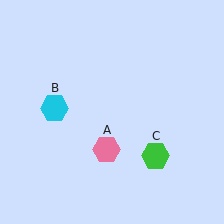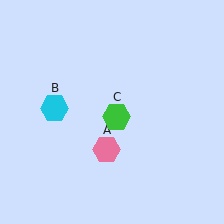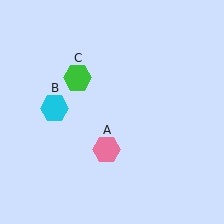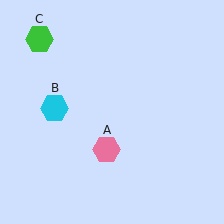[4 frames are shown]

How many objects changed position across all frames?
1 object changed position: green hexagon (object C).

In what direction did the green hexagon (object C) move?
The green hexagon (object C) moved up and to the left.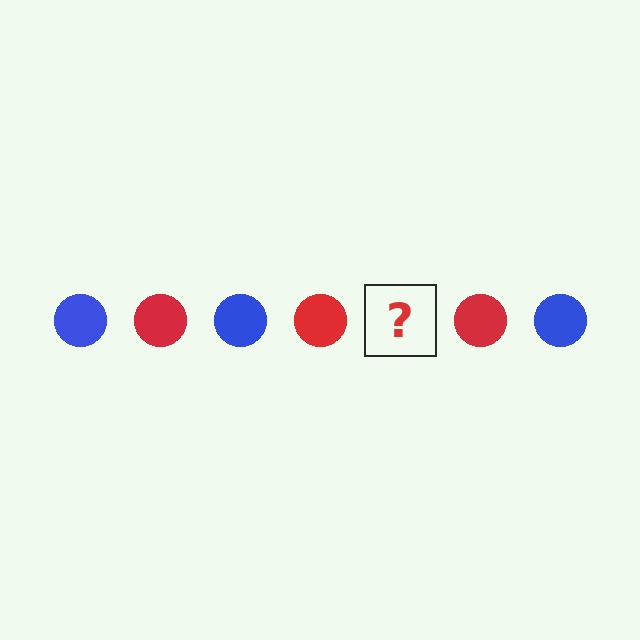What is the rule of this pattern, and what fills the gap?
The rule is that the pattern cycles through blue, red circles. The gap should be filled with a blue circle.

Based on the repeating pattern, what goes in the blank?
The blank should be a blue circle.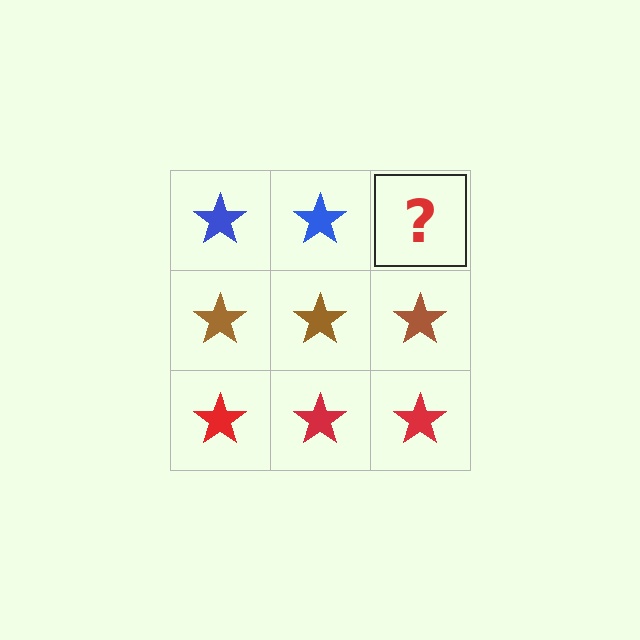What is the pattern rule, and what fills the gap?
The rule is that each row has a consistent color. The gap should be filled with a blue star.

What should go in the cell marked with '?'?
The missing cell should contain a blue star.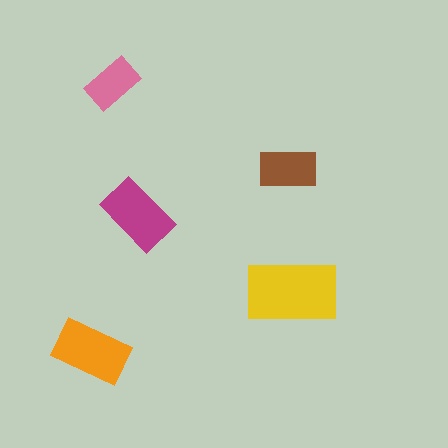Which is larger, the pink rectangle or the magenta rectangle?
The magenta one.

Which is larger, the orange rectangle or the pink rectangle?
The orange one.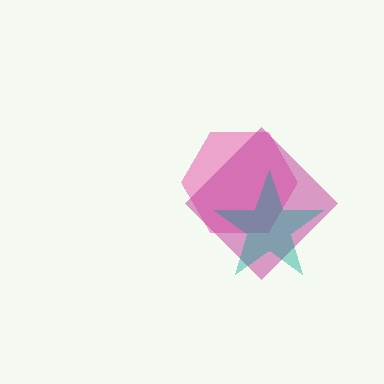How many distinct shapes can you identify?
There are 3 distinct shapes: a pink hexagon, a magenta diamond, a teal star.